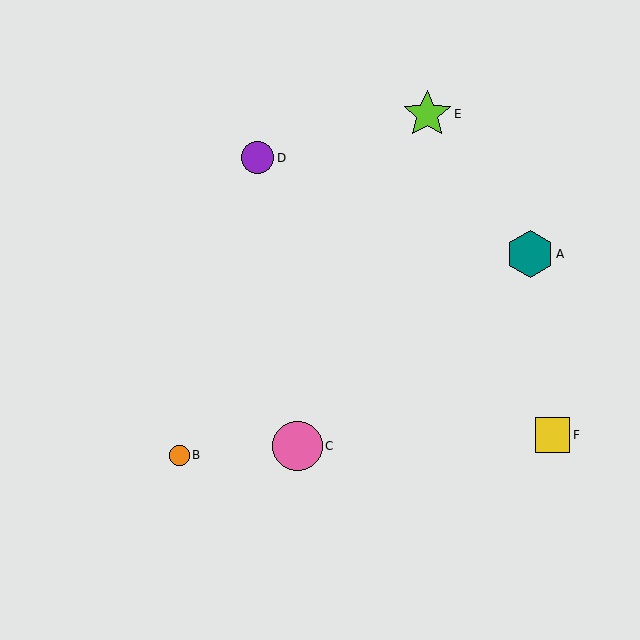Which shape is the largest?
The pink circle (labeled C) is the largest.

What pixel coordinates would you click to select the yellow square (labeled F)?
Click at (552, 435) to select the yellow square F.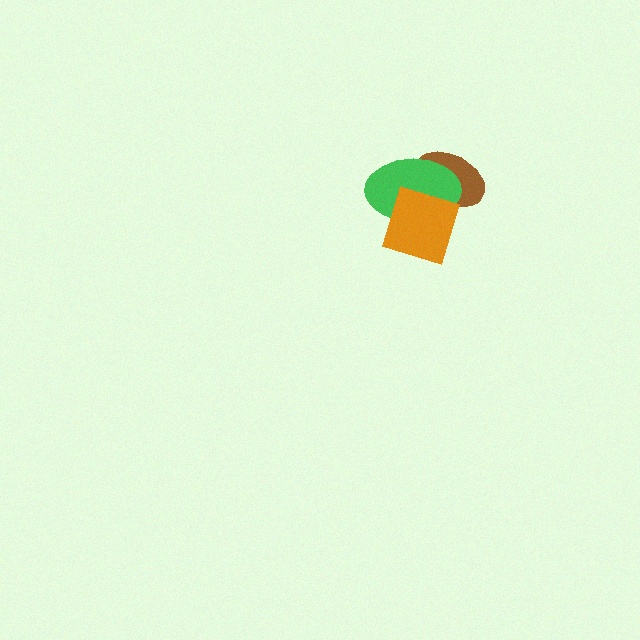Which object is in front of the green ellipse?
The orange diamond is in front of the green ellipse.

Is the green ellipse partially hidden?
Yes, it is partially covered by another shape.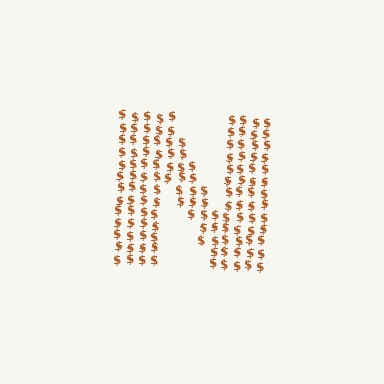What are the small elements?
The small elements are dollar signs.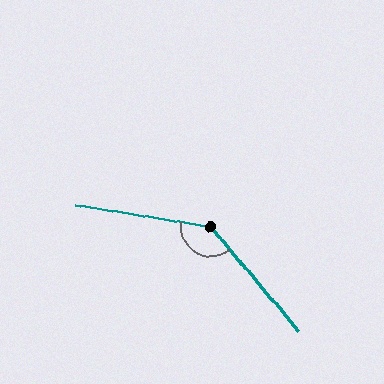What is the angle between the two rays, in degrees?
Approximately 140 degrees.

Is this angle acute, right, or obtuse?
It is obtuse.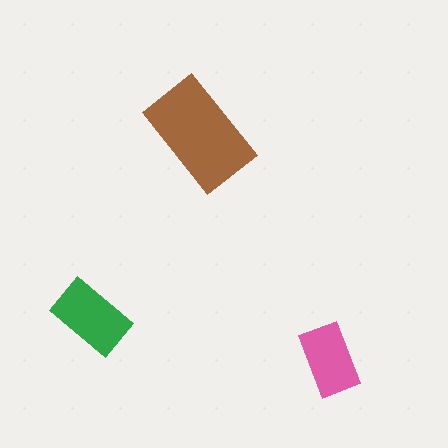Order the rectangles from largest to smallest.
the brown one, the green one, the pink one.